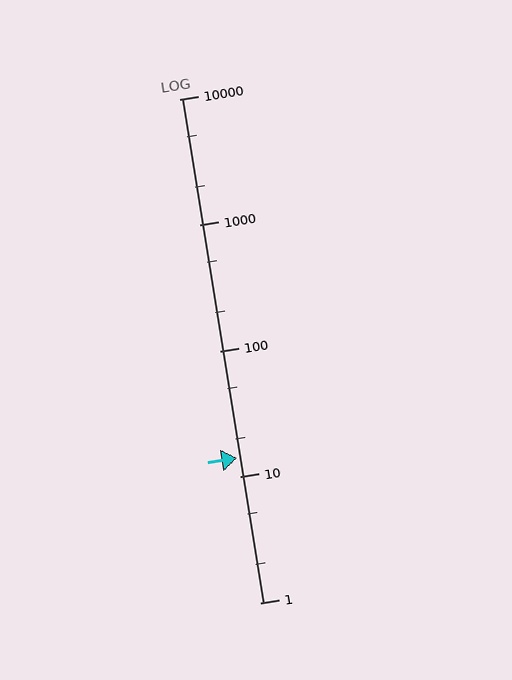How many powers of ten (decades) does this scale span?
The scale spans 4 decades, from 1 to 10000.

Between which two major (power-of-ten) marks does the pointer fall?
The pointer is between 10 and 100.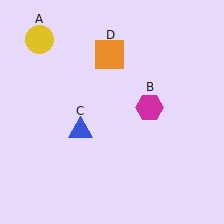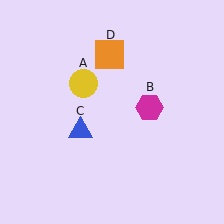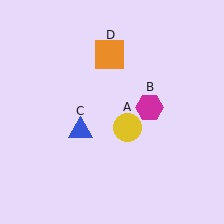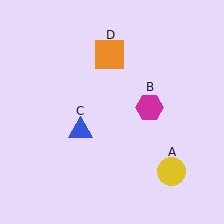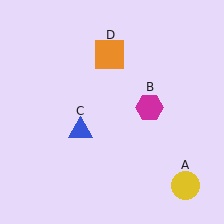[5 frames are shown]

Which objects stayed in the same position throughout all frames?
Magenta hexagon (object B) and blue triangle (object C) and orange square (object D) remained stationary.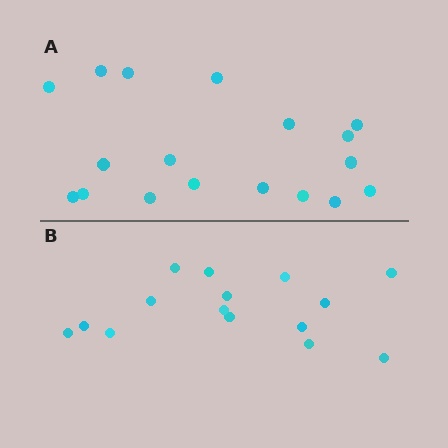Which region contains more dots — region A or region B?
Region A (the top region) has more dots.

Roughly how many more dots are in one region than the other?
Region A has just a few more — roughly 2 or 3 more dots than region B.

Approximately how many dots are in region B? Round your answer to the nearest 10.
About 20 dots. (The exact count is 15, which rounds to 20.)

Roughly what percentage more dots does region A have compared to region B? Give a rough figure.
About 20% more.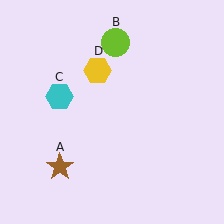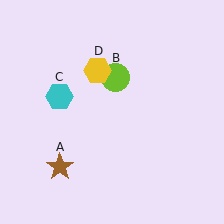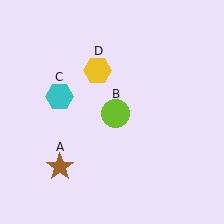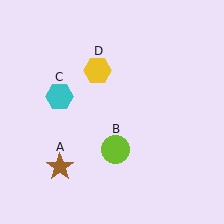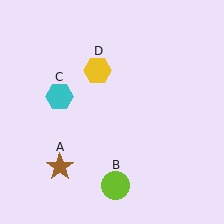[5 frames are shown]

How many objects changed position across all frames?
1 object changed position: lime circle (object B).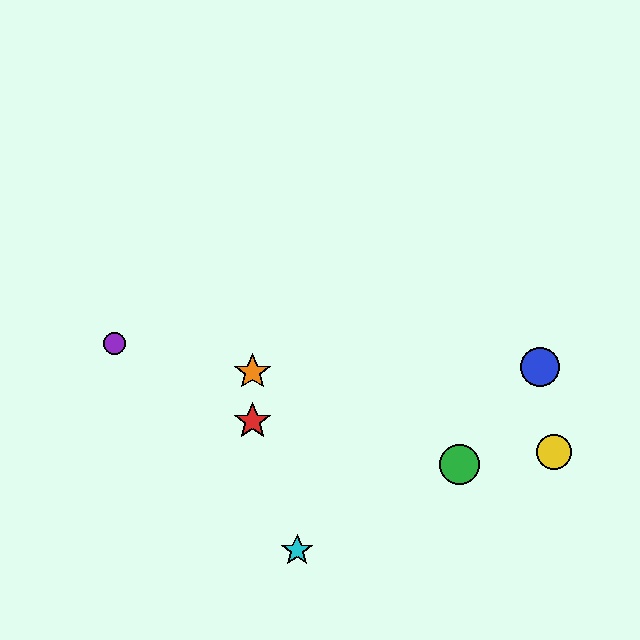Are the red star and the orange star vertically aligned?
Yes, both are at x≈252.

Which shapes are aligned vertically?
The red star, the orange star are aligned vertically.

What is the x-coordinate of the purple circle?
The purple circle is at x≈114.